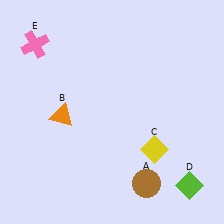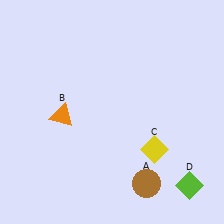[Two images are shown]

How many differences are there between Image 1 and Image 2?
There is 1 difference between the two images.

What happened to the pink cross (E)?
The pink cross (E) was removed in Image 2. It was in the top-left area of Image 1.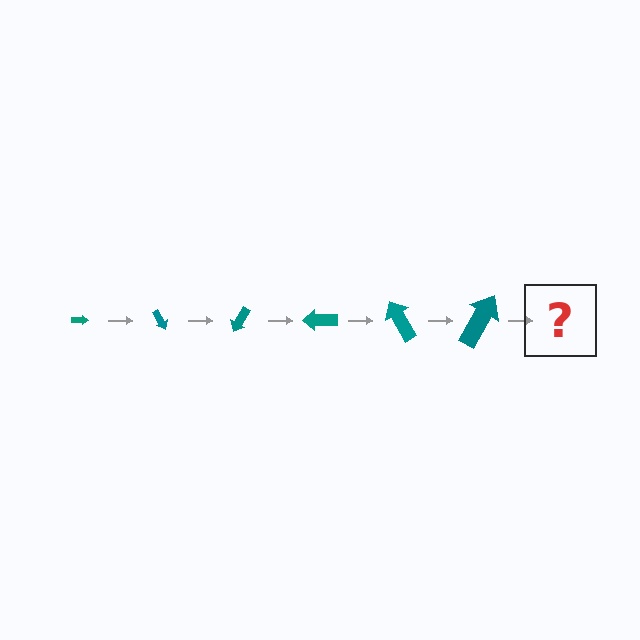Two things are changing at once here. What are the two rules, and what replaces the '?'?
The two rules are that the arrow grows larger each step and it rotates 60 degrees each step. The '?' should be an arrow, larger than the previous one and rotated 360 degrees from the start.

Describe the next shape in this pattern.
It should be an arrow, larger than the previous one and rotated 360 degrees from the start.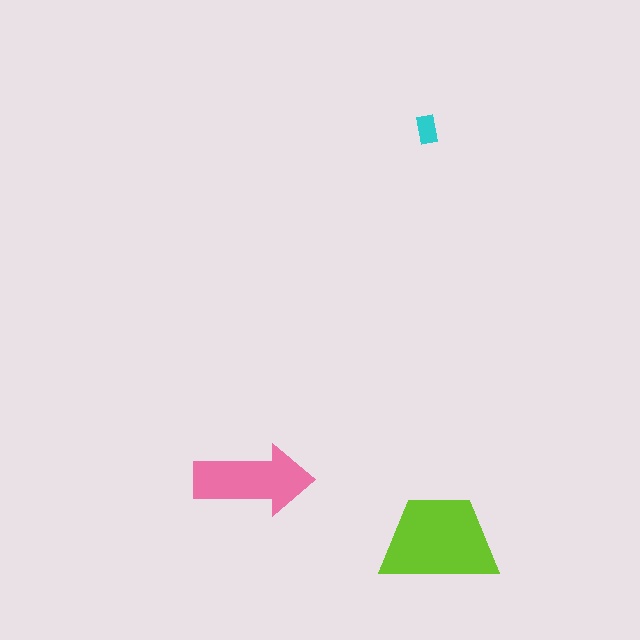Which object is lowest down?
The lime trapezoid is bottommost.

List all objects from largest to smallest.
The lime trapezoid, the pink arrow, the cyan rectangle.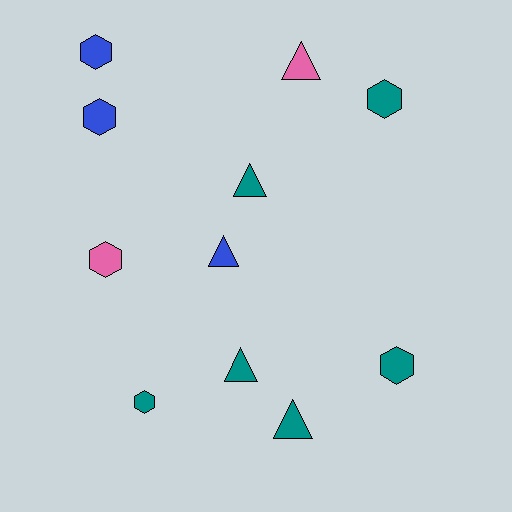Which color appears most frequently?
Teal, with 6 objects.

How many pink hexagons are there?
There is 1 pink hexagon.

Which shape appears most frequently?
Hexagon, with 6 objects.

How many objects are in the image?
There are 11 objects.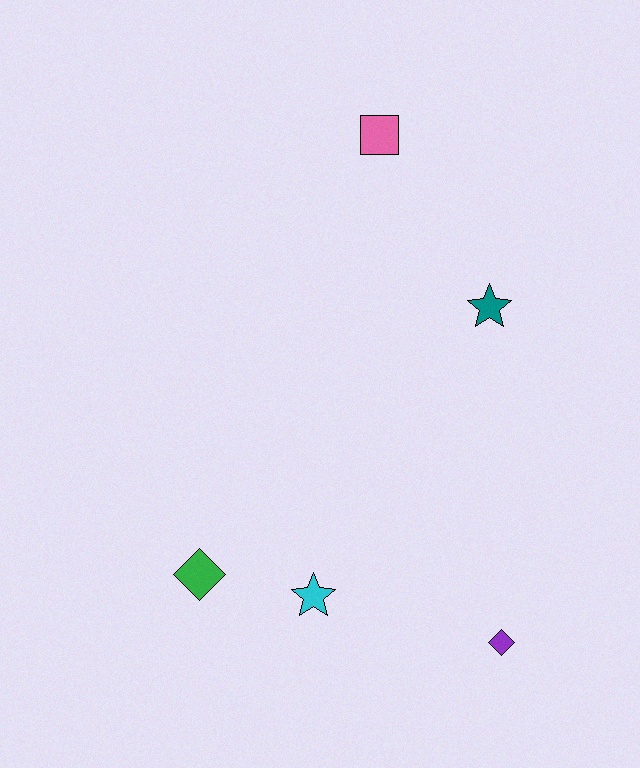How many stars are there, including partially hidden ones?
There are 2 stars.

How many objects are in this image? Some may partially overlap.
There are 5 objects.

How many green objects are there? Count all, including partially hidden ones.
There is 1 green object.